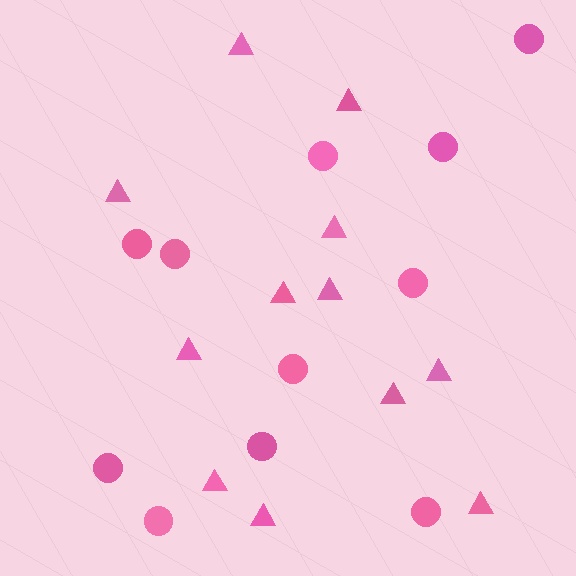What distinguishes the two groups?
There are 2 groups: one group of circles (11) and one group of triangles (12).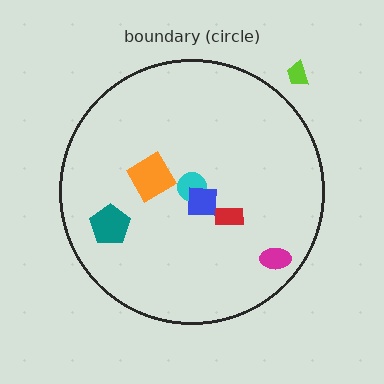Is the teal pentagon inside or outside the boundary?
Inside.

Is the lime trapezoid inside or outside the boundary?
Outside.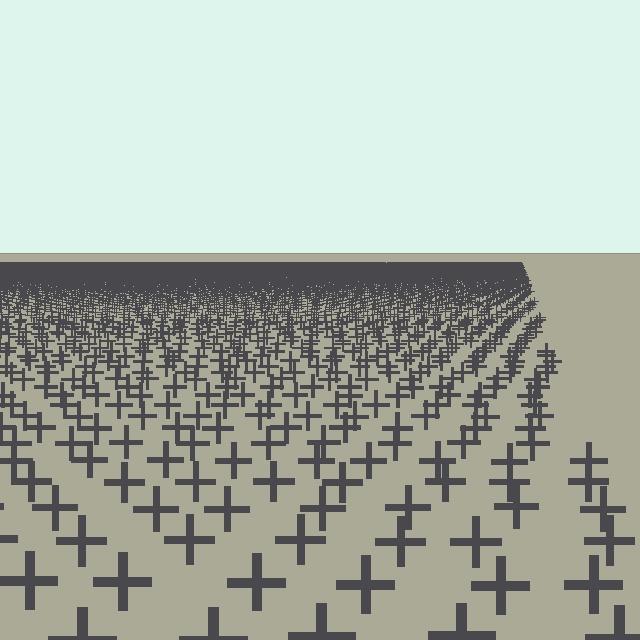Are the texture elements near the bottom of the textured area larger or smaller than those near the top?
Larger. Near the bottom, elements are closer to the viewer and appear at a bigger on-screen size.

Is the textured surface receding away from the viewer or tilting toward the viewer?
The surface is receding away from the viewer. Texture elements get smaller and denser toward the top.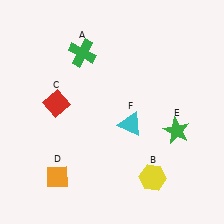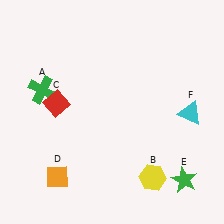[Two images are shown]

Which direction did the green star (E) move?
The green star (E) moved down.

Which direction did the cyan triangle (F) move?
The cyan triangle (F) moved right.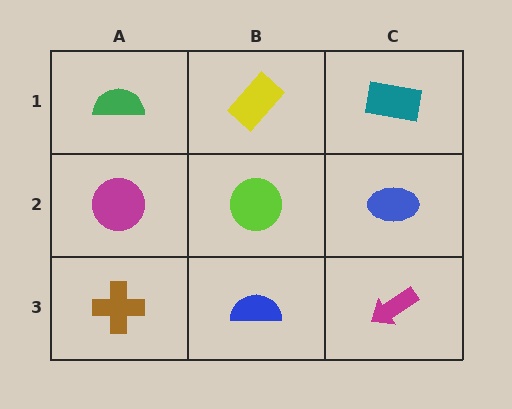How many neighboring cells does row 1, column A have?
2.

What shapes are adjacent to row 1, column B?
A lime circle (row 2, column B), a green semicircle (row 1, column A), a teal rectangle (row 1, column C).